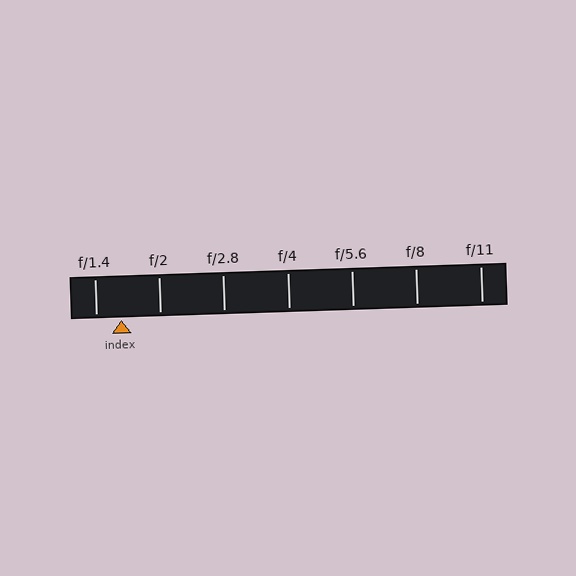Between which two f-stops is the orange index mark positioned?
The index mark is between f/1.4 and f/2.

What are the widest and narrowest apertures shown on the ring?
The widest aperture shown is f/1.4 and the narrowest is f/11.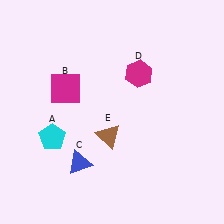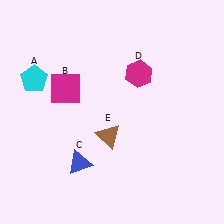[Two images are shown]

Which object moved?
The cyan pentagon (A) moved up.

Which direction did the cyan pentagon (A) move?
The cyan pentagon (A) moved up.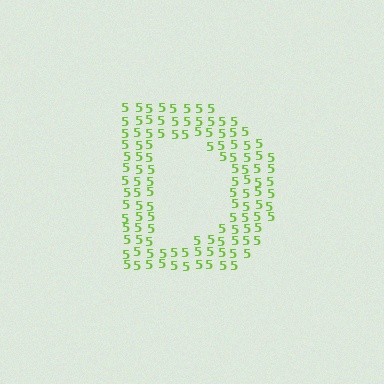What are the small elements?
The small elements are digit 5's.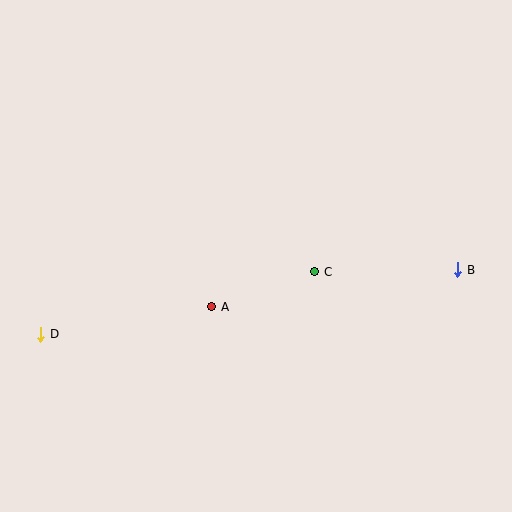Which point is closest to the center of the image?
Point C at (315, 272) is closest to the center.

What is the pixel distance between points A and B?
The distance between A and B is 249 pixels.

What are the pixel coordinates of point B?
Point B is at (458, 270).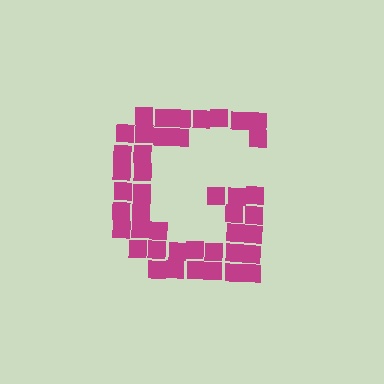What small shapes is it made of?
It is made of small squares.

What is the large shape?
The large shape is the letter G.